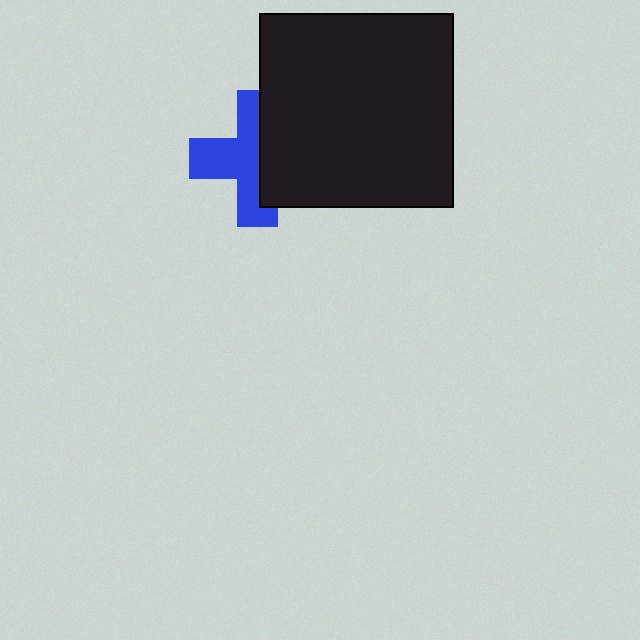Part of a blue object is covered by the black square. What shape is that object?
It is a cross.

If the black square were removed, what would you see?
You would see the complete blue cross.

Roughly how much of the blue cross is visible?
About half of it is visible (roughly 57%).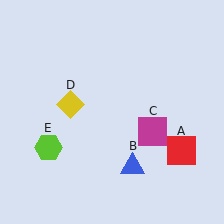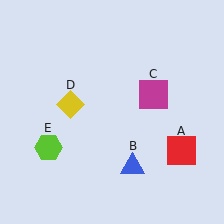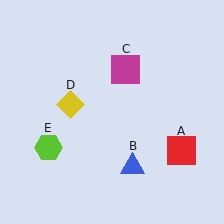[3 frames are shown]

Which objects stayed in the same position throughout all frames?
Red square (object A) and blue triangle (object B) and yellow diamond (object D) and lime hexagon (object E) remained stationary.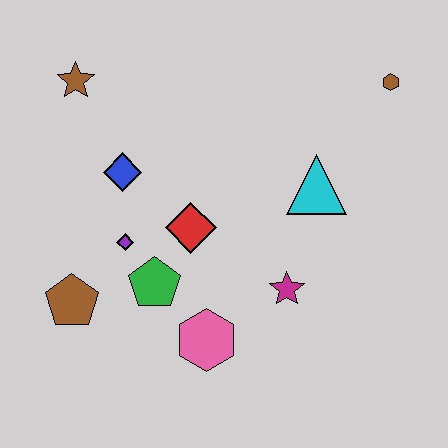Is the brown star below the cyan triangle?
No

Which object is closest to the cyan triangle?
The magenta star is closest to the cyan triangle.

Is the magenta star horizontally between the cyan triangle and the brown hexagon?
No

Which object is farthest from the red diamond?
The brown hexagon is farthest from the red diamond.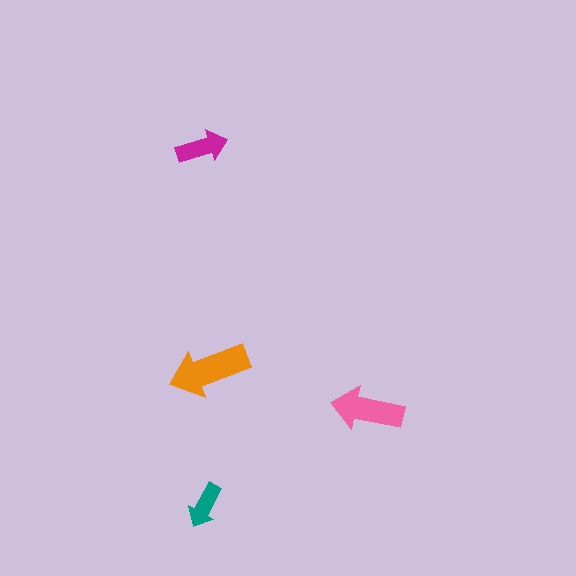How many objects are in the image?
There are 4 objects in the image.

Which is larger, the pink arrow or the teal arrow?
The pink one.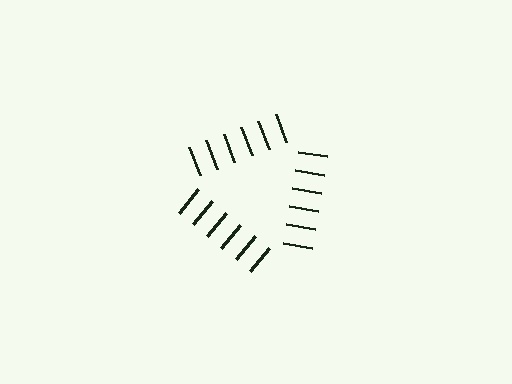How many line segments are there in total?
18 — 6 along each of the 3 edges.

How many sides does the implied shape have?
3 sides — the line-ends trace a triangle.